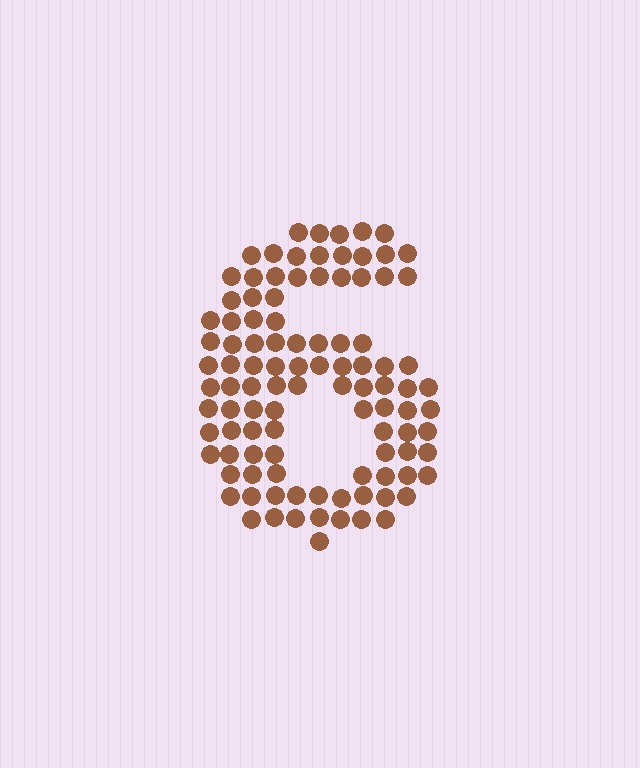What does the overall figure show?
The overall figure shows the digit 6.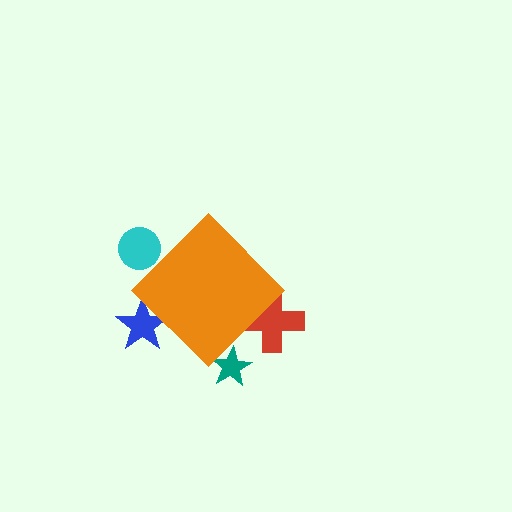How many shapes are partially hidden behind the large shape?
4 shapes are partially hidden.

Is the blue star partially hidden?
Yes, the blue star is partially hidden behind the orange diamond.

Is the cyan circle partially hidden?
Yes, the cyan circle is partially hidden behind the orange diamond.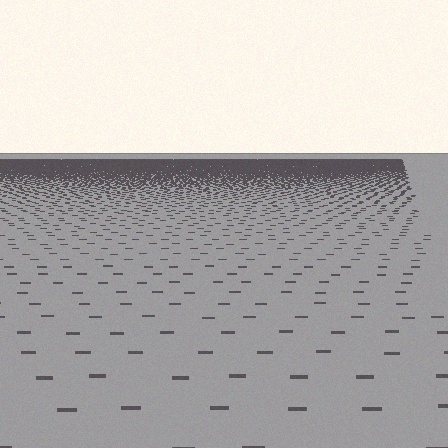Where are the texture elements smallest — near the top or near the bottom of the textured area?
Near the top.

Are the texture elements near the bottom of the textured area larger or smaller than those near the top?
Larger. Near the bottom, elements are closer to the viewer and appear at a bigger on-screen size.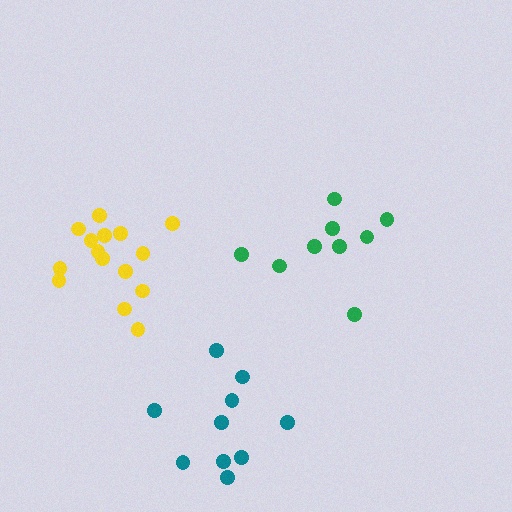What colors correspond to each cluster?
The clusters are colored: green, teal, yellow.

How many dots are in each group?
Group 1: 9 dots, Group 2: 10 dots, Group 3: 15 dots (34 total).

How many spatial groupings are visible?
There are 3 spatial groupings.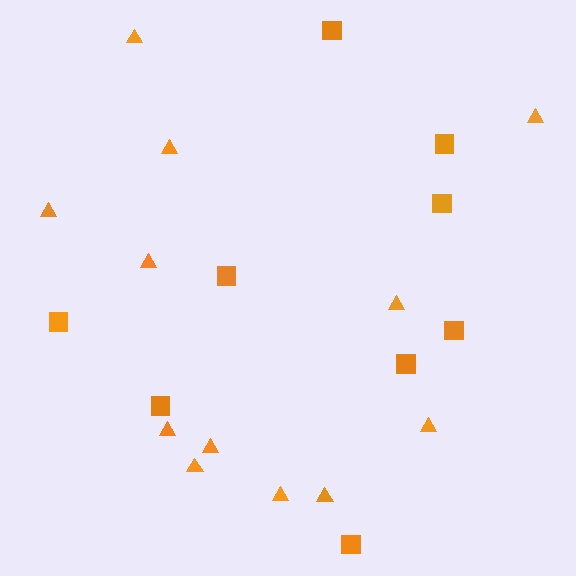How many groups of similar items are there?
There are 2 groups: one group of triangles (12) and one group of squares (9).